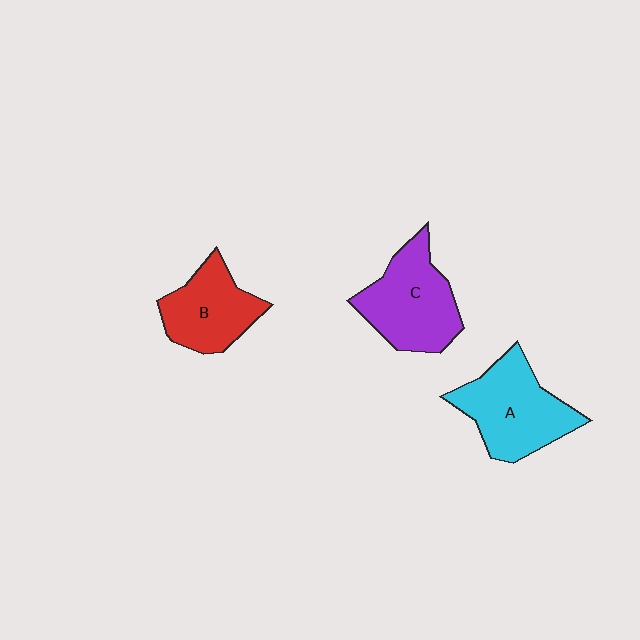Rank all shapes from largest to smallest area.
From largest to smallest: A (cyan), C (purple), B (red).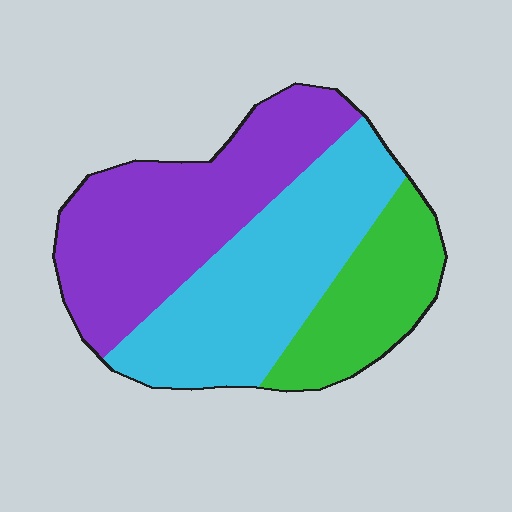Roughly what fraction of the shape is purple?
Purple takes up between a quarter and a half of the shape.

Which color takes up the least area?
Green, at roughly 20%.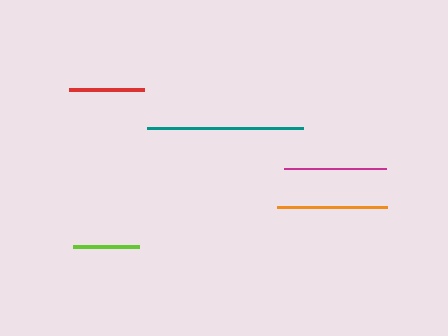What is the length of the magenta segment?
The magenta segment is approximately 101 pixels long.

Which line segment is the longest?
The teal line is the longest at approximately 155 pixels.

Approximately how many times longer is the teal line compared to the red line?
The teal line is approximately 2.1 times the length of the red line.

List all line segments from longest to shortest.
From longest to shortest: teal, orange, magenta, red, lime.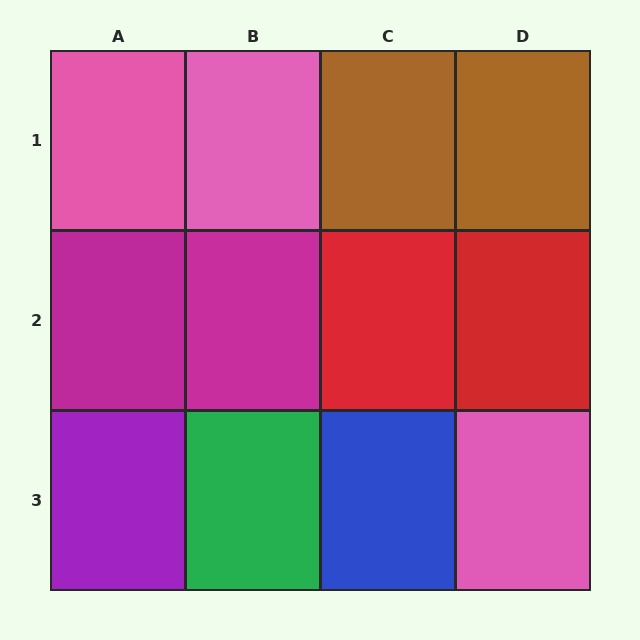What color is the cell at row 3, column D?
Pink.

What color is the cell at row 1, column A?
Pink.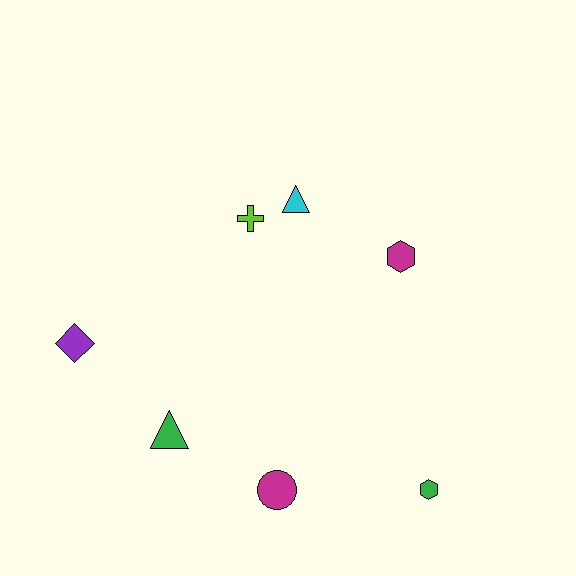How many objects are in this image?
There are 7 objects.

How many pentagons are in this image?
There are no pentagons.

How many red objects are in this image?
There are no red objects.